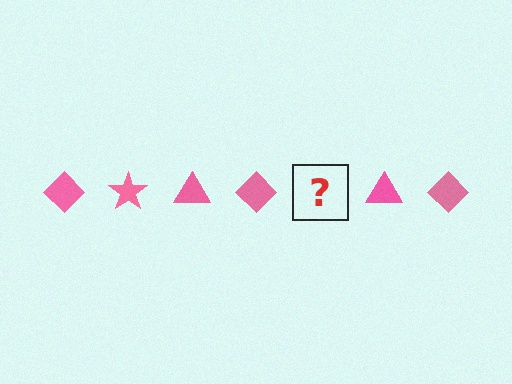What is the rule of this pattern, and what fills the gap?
The rule is that the pattern cycles through diamond, star, triangle shapes in pink. The gap should be filled with a pink star.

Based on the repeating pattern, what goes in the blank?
The blank should be a pink star.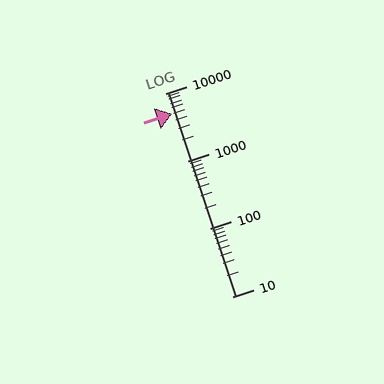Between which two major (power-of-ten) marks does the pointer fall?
The pointer is between 1000 and 10000.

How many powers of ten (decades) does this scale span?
The scale spans 3 decades, from 10 to 10000.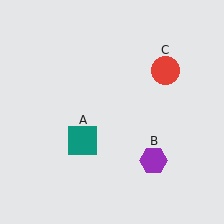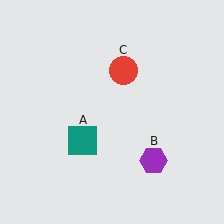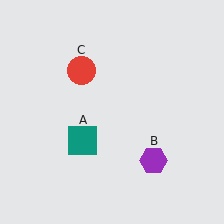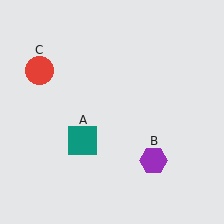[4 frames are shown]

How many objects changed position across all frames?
1 object changed position: red circle (object C).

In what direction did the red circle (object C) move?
The red circle (object C) moved left.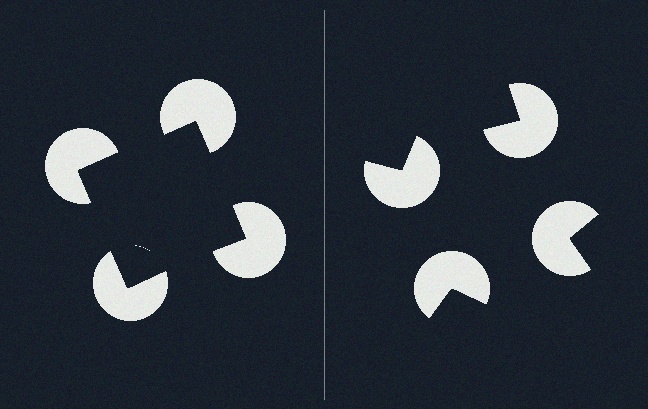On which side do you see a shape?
An illusory square appears on the left side. On the right side the wedge cuts are rotated, so no coherent shape forms.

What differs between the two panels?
The pac-man discs are positioned identically on both sides; only the wedge orientations differ. On the left they align to a square; on the right they are misaligned.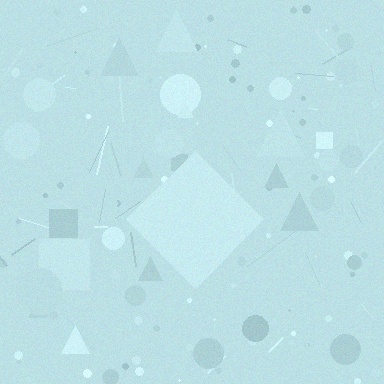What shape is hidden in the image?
A diamond is hidden in the image.